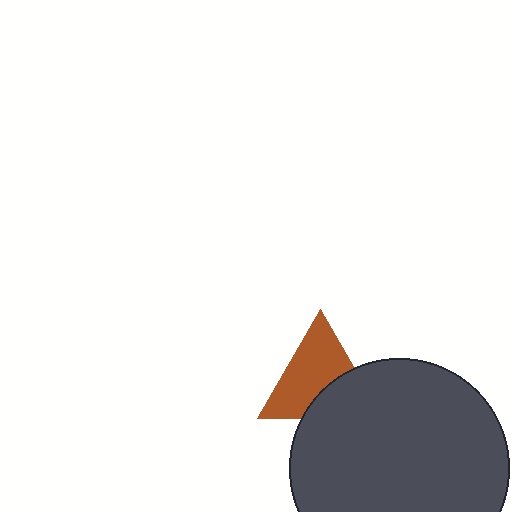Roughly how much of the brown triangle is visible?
About half of it is visible (roughly 65%).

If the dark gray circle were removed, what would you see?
You would see the complete brown triangle.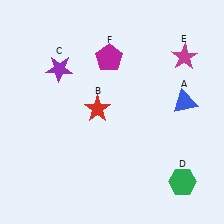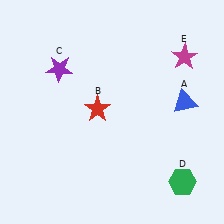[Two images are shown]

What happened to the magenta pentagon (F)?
The magenta pentagon (F) was removed in Image 2. It was in the top-left area of Image 1.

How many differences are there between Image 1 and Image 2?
There is 1 difference between the two images.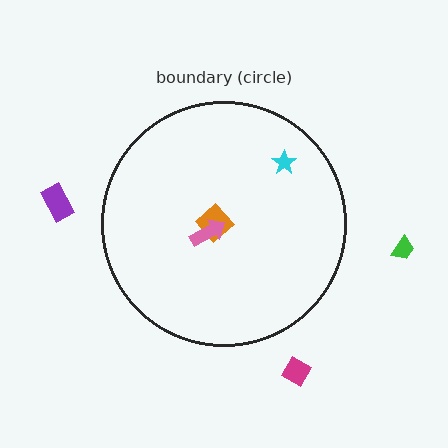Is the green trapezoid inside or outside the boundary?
Outside.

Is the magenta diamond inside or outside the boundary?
Outside.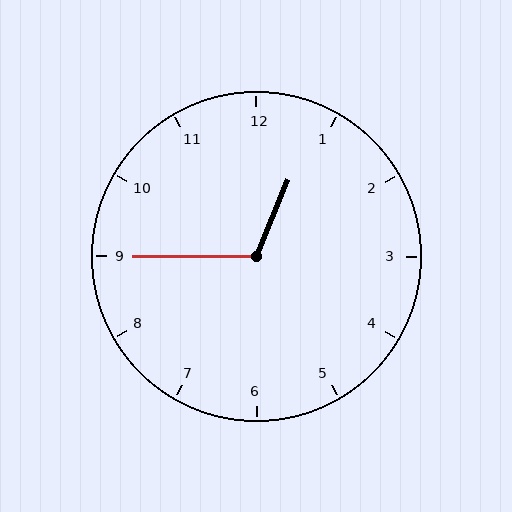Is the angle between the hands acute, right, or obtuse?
It is obtuse.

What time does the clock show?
12:45.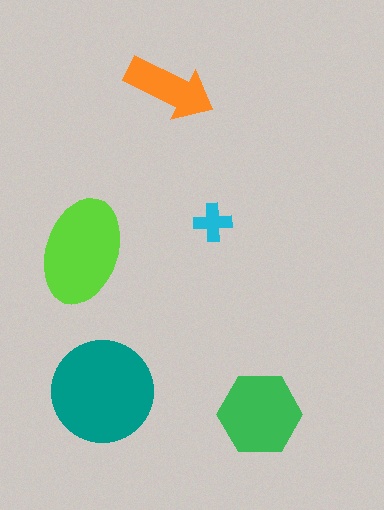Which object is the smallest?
The cyan cross.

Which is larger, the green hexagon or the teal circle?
The teal circle.